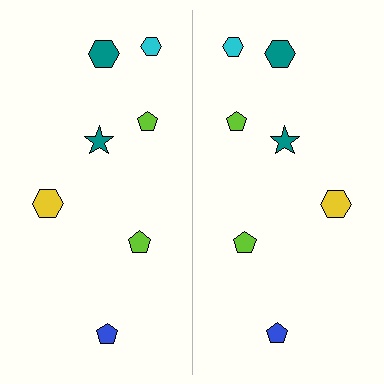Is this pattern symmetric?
Yes, this pattern has bilateral (reflection) symmetry.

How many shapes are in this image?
There are 14 shapes in this image.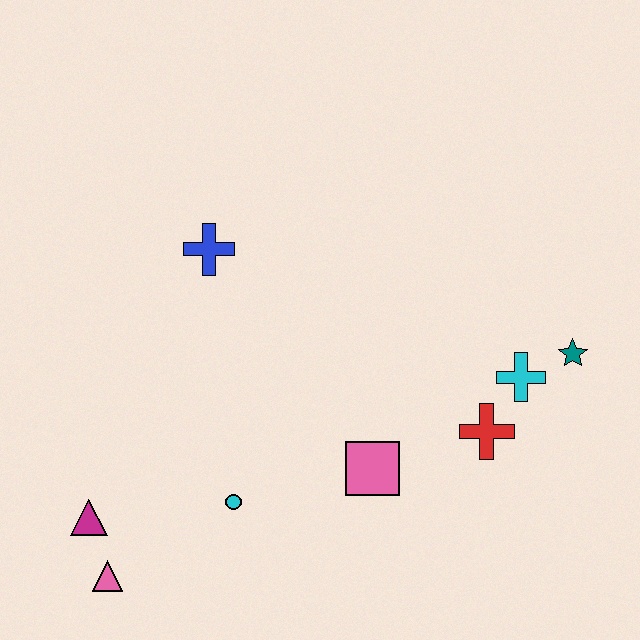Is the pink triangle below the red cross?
Yes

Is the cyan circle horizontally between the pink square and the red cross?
No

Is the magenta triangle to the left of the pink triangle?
Yes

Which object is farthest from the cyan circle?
The teal star is farthest from the cyan circle.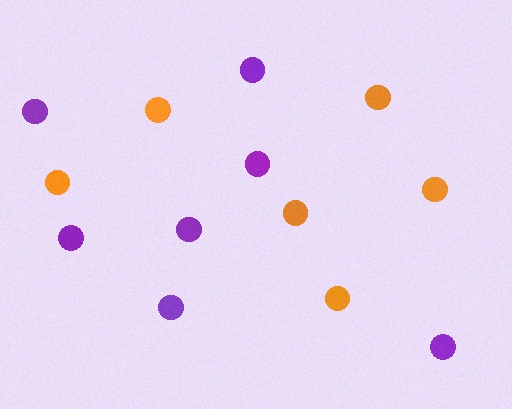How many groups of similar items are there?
There are 2 groups: one group of orange circles (6) and one group of purple circles (7).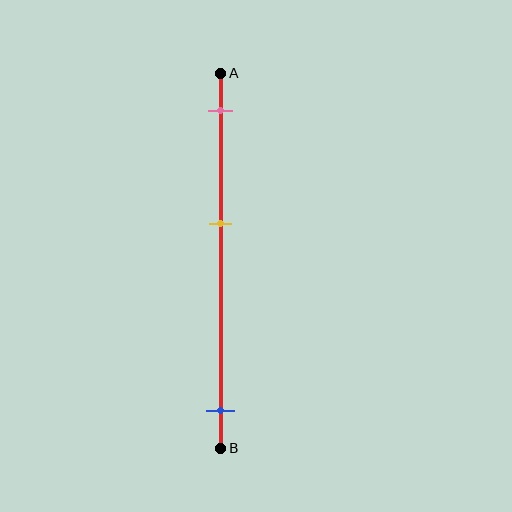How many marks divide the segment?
There are 3 marks dividing the segment.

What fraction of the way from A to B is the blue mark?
The blue mark is approximately 90% (0.9) of the way from A to B.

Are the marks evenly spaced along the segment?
No, the marks are not evenly spaced.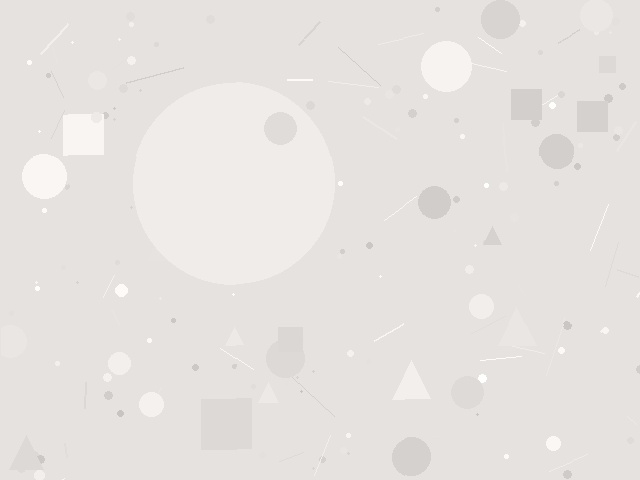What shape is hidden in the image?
A circle is hidden in the image.